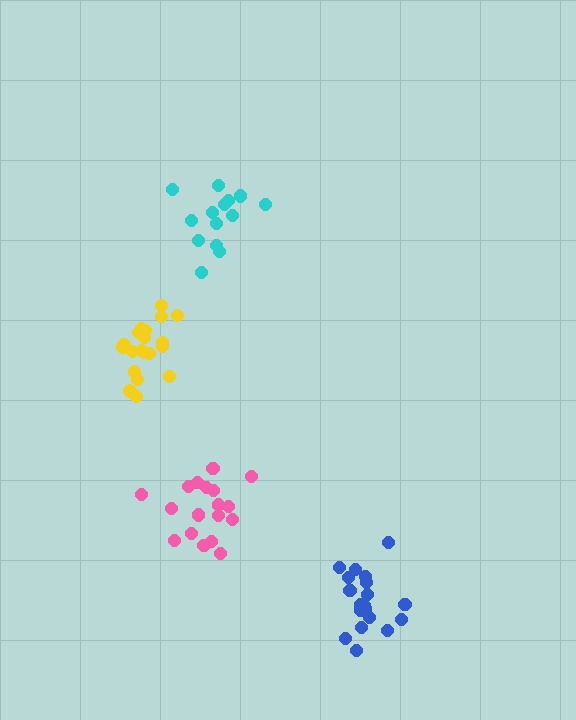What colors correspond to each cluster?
The clusters are colored: pink, blue, yellow, cyan.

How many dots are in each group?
Group 1: 18 dots, Group 2: 19 dots, Group 3: 20 dots, Group 4: 15 dots (72 total).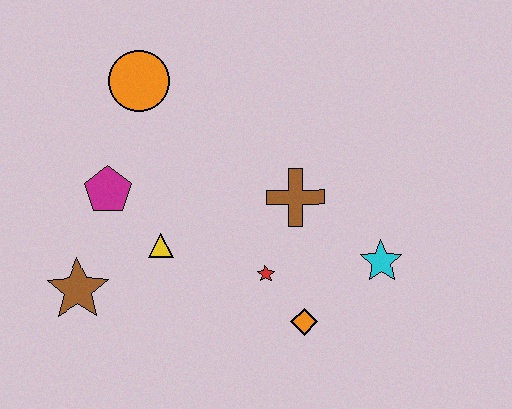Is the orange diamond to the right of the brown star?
Yes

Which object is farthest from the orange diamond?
The orange circle is farthest from the orange diamond.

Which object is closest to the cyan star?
The orange diamond is closest to the cyan star.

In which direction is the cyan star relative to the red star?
The cyan star is to the right of the red star.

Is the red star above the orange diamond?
Yes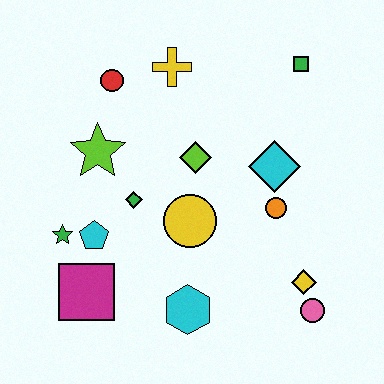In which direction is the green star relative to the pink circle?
The green star is to the left of the pink circle.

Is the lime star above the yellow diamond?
Yes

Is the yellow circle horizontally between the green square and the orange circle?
No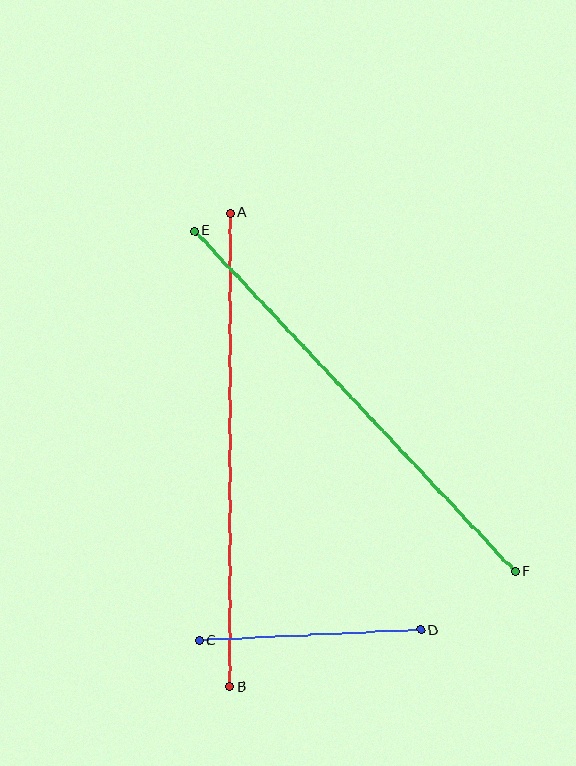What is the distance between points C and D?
The distance is approximately 222 pixels.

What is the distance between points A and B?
The distance is approximately 474 pixels.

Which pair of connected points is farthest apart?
Points A and B are farthest apart.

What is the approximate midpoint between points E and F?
The midpoint is at approximately (355, 401) pixels.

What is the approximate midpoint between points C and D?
The midpoint is at approximately (310, 635) pixels.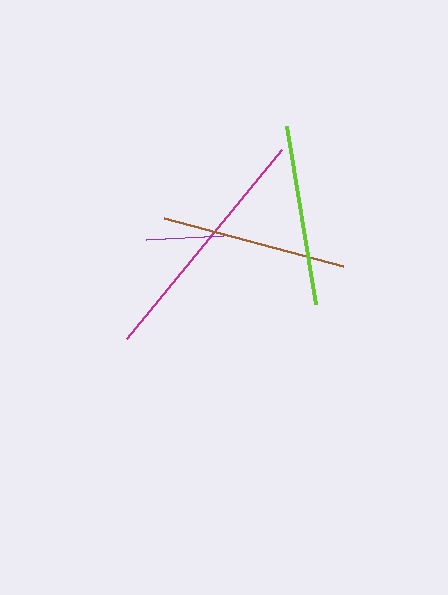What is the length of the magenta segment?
The magenta segment is approximately 245 pixels long.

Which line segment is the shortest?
The purple line is the shortest at approximately 77 pixels.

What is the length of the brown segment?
The brown segment is approximately 185 pixels long.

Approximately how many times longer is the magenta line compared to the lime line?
The magenta line is approximately 1.4 times the length of the lime line.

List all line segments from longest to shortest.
From longest to shortest: magenta, brown, lime, purple.